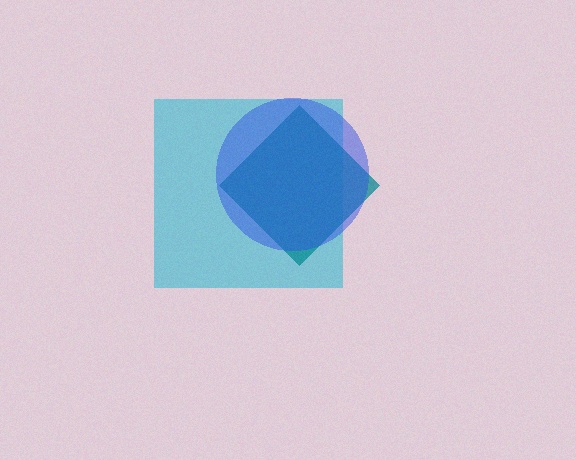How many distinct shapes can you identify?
There are 3 distinct shapes: a cyan square, a teal diamond, a blue circle.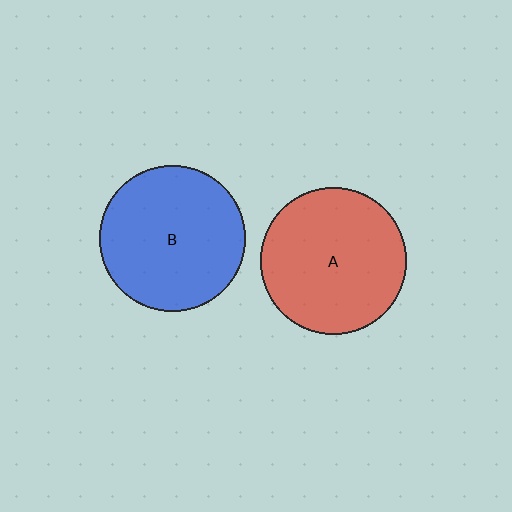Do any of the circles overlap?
No, none of the circles overlap.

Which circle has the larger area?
Circle A (red).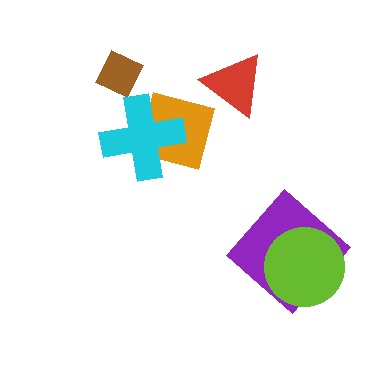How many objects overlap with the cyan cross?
1 object overlaps with the cyan cross.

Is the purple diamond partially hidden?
Yes, it is partially covered by another shape.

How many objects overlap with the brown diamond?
0 objects overlap with the brown diamond.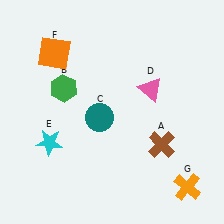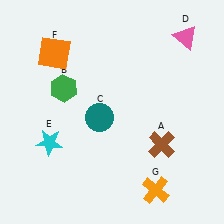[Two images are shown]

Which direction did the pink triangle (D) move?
The pink triangle (D) moved up.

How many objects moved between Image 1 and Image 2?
2 objects moved between the two images.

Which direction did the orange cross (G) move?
The orange cross (G) moved left.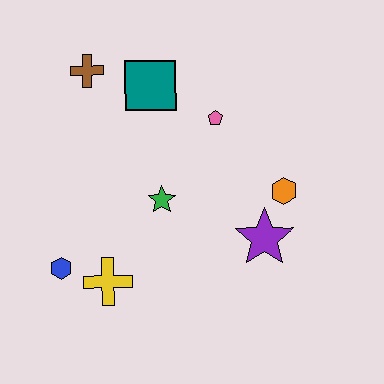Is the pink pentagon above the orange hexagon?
Yes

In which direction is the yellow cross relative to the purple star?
The yellow cross is to the left of the purple star.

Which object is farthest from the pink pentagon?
The blue hexagon is farthest from the pink pentagon.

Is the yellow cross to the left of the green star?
Yes